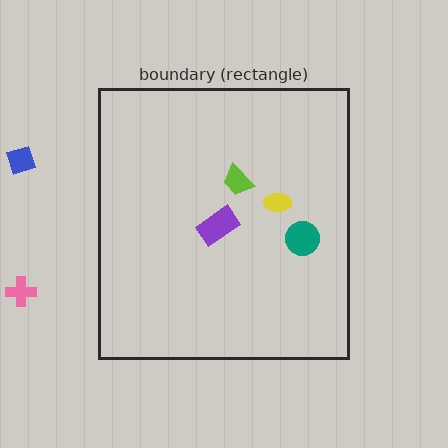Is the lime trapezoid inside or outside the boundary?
Inside.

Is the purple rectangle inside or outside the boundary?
Inside.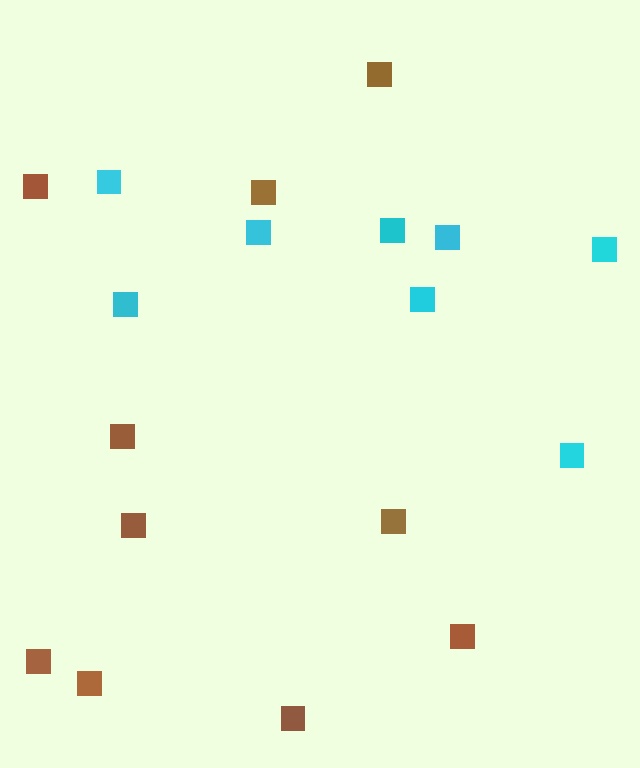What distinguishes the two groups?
There are 2 groups: one group of cyan squares (8) and one group of brown squares (10).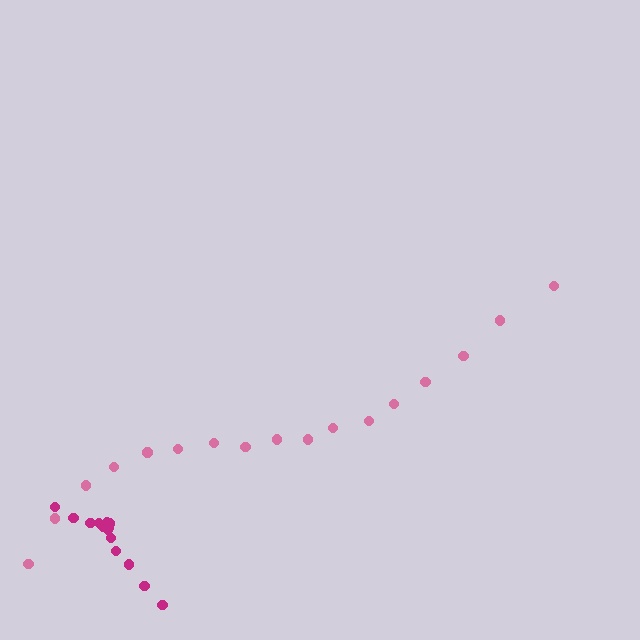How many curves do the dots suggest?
There are 2 distinct paths.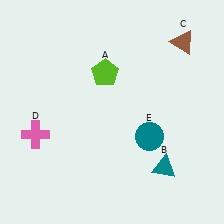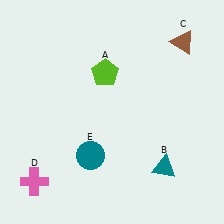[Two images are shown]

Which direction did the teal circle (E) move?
The teal circle (E) moved left.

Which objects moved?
The objects that moved are: the pink cross (D), the teal circle (E).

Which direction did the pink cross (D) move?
The pink cross (D) moved down.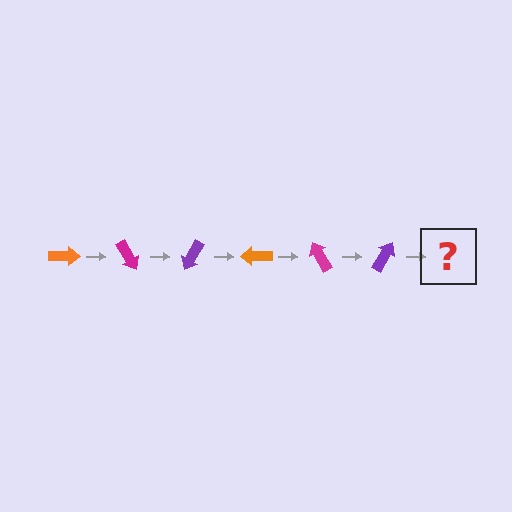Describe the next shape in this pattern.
It should be an orange arrow, rotated 360 degrees from the start.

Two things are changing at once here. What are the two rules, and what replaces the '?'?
The two rules are that it rotates 60 degrees each step and the color cycles through orange, magenta, and purple. The '?' should be an orange arrow, rotated 360 degrees from the start.